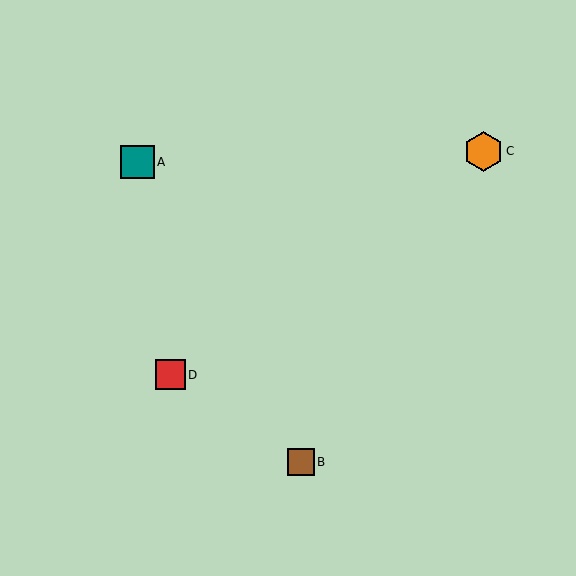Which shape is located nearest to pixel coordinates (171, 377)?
The red square (labeled D) at (170, 375) is nearest to that location.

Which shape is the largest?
The orange hexagon (labeled C) is the largest.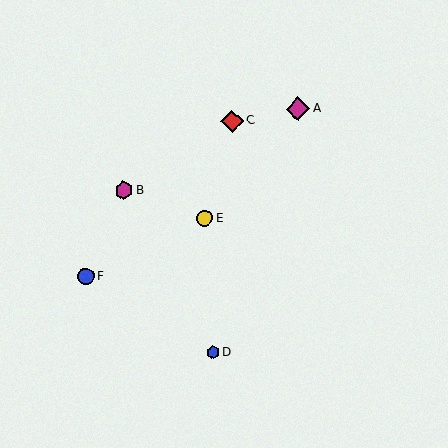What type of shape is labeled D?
Shape D is a blue hexagon.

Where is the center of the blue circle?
The center of the blue circle is at (86, 276).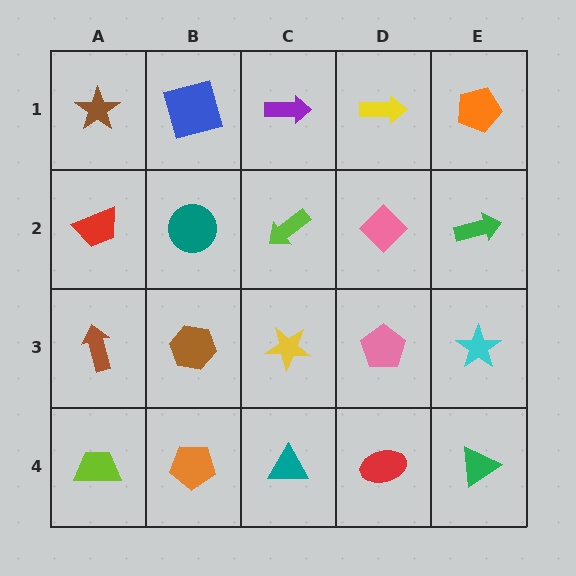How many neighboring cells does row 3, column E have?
3.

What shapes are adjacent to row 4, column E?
A cyan star (row 3, column E), a red ellipse (row 4, column D).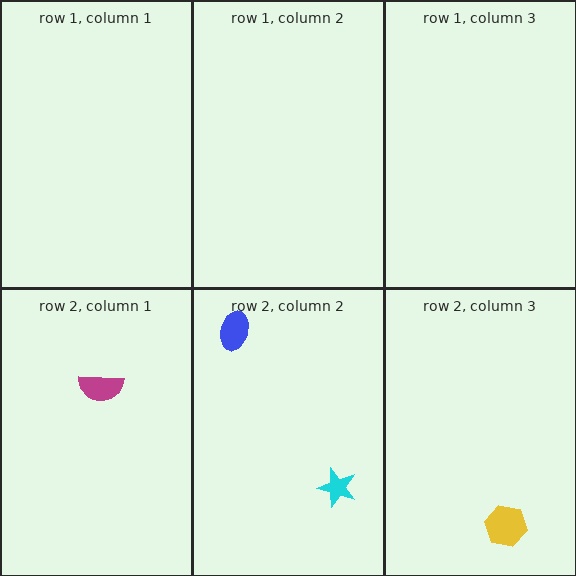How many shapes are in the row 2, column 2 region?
2.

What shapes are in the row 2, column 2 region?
The blue ellipse, the cyan star.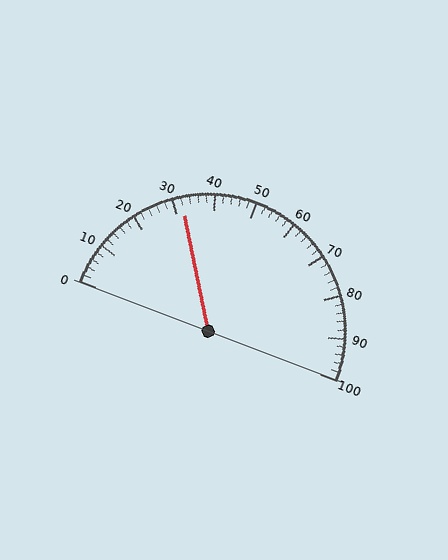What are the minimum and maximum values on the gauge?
The gauge ranges from 0 to 100.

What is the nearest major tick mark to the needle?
The nearest major tick mark is 30.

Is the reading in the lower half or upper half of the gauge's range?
The reading is in the lower half of the range (0 to 100).